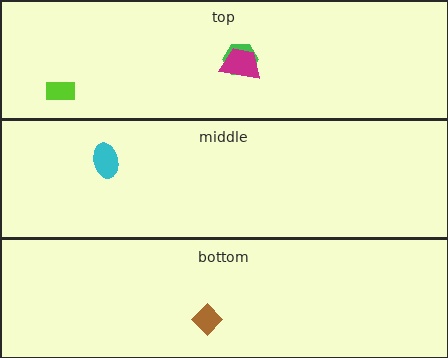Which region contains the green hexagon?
The top region.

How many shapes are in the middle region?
1.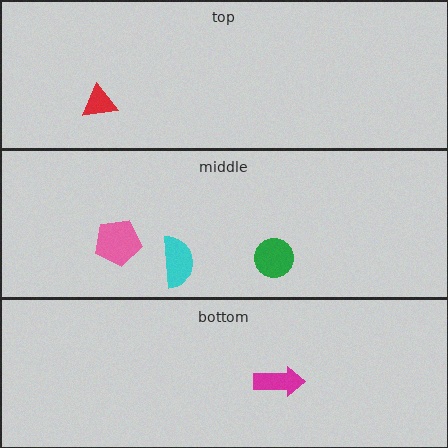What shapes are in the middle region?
The pink pentagon, the cyan semicircle, the green circle.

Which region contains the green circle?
The middle region.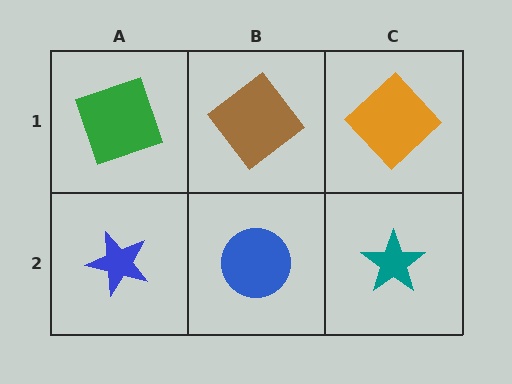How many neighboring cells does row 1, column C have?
2.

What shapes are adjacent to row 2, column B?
A brown diamond (row 1, column B), a blue star (row 2, column A), a teal star (row 2, column C).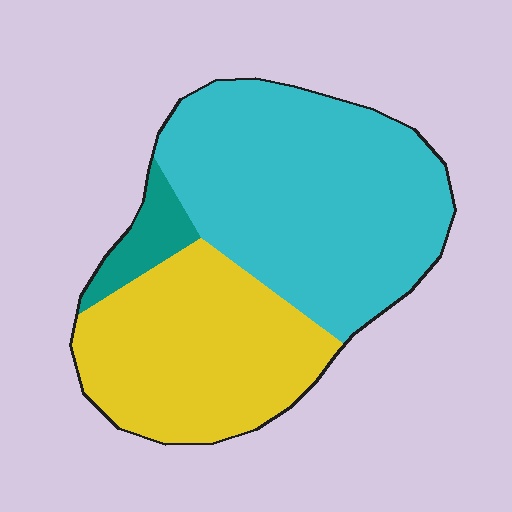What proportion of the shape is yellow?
Yellow covers 38% of the shape.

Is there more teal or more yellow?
Yellow.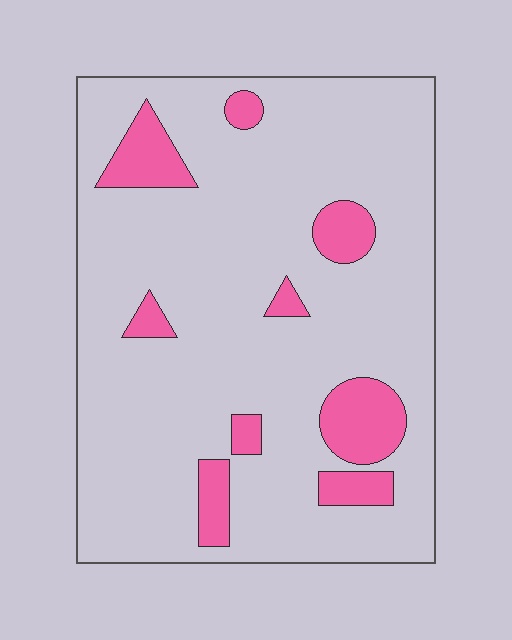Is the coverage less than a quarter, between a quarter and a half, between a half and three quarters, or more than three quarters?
Less than a quarter.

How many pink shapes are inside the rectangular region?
9.